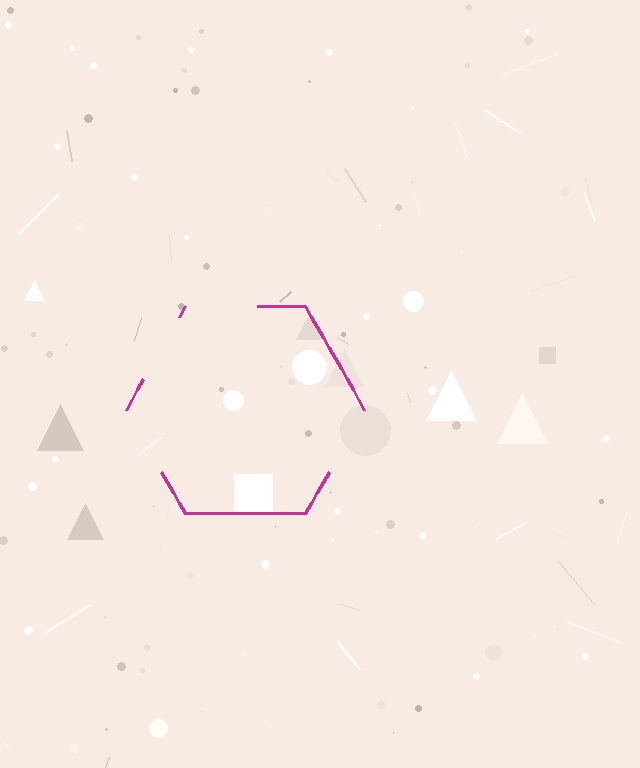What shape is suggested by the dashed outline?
The dashed outline suggests a hexagon.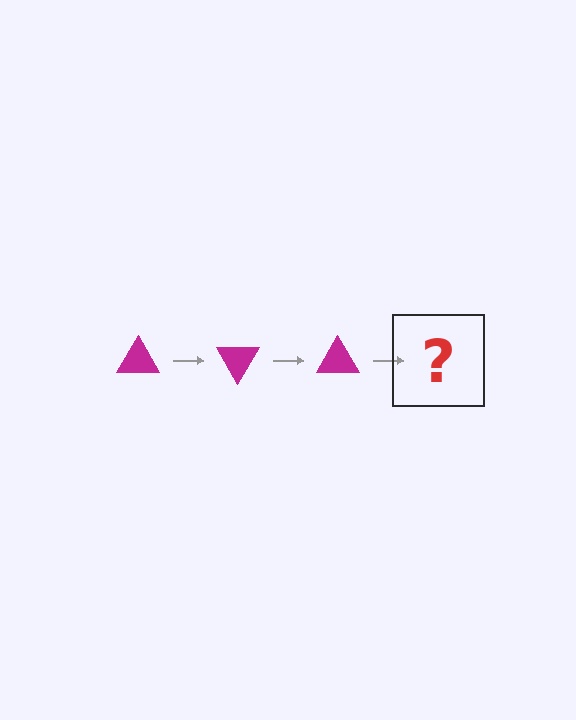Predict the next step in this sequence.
The next step is a magenta triangle rotated 180 degrees.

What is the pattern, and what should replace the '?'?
The pattern is that the triangle rotates 60 degrees each step. The '?' should be a magenta triangle rotated 180 degrees.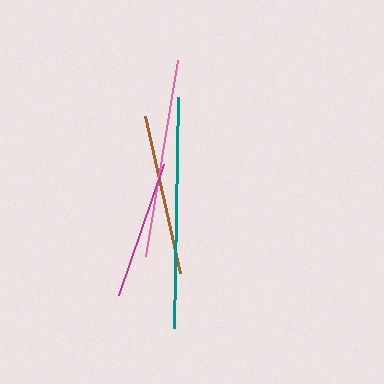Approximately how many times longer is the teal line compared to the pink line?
The teal line is approximately 1.2 times the length of the pink line.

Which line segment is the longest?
The teal line is the longest at approximately 230 pixels.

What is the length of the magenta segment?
The magenta segment is approximately 138 pixels long.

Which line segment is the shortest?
The magenta line is the shortest at approximately 138 pixels.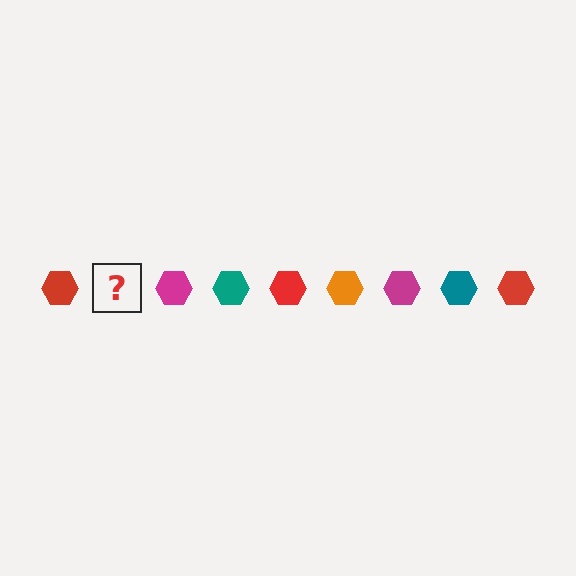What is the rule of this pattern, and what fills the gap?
The rule is that the pattern cycles through red, orange, magenta, teal hexagons. The gap should be filled with an orange hexagon.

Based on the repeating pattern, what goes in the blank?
The blank should be an orange hexagon.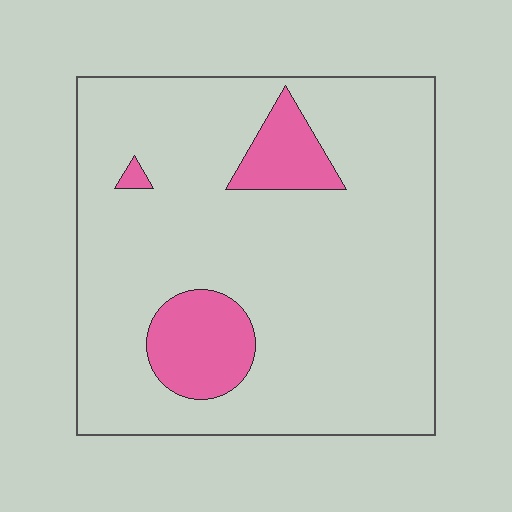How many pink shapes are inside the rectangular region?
3.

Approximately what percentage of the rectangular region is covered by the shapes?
Approximately 15%.